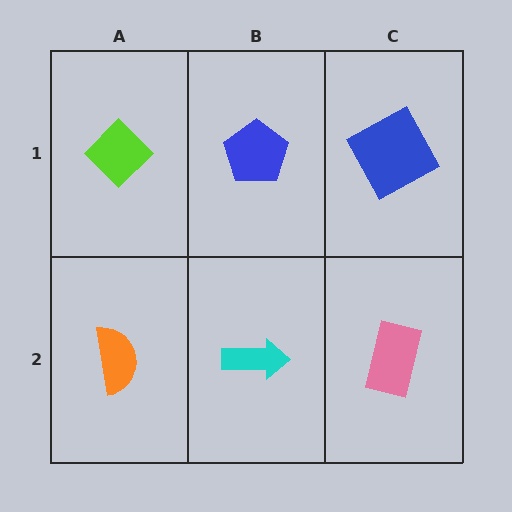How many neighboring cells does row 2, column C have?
2.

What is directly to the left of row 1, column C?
A blue pentagon.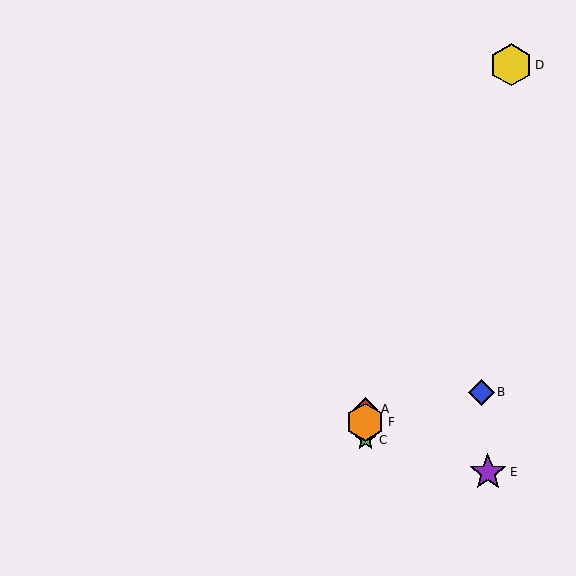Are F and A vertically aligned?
Yes, both are at x≈365.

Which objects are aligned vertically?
Objects A, C, F are aligned vertically.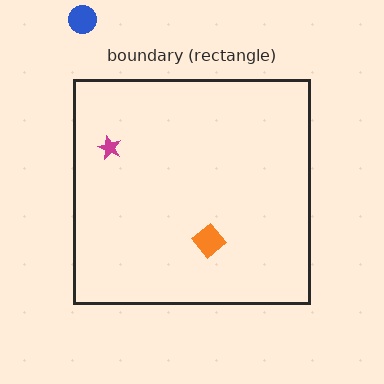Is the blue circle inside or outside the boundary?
Outside.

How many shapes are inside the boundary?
2 inside, 1 outside.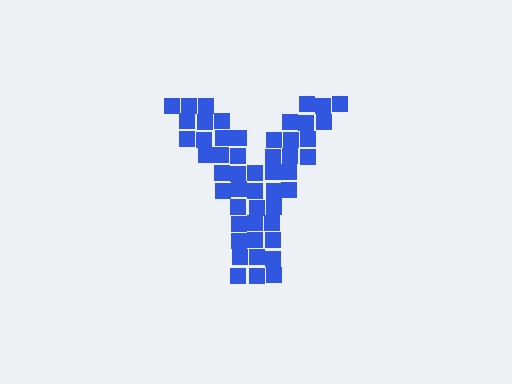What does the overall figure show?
The overall figure shows the letter Y.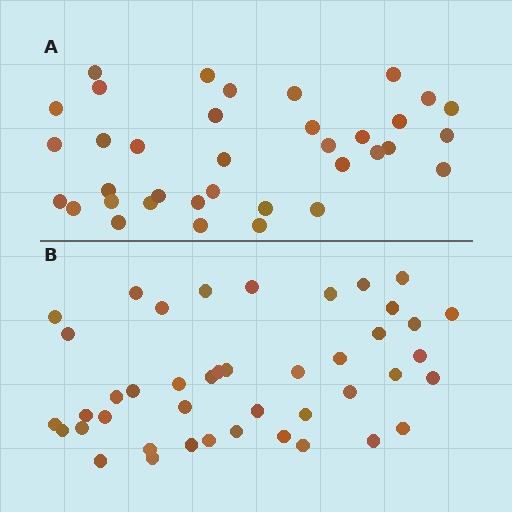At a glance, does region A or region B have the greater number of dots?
Region B (the bottom region) has more dots.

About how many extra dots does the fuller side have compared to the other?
Region B has roughly 8 or so more dots than region A.